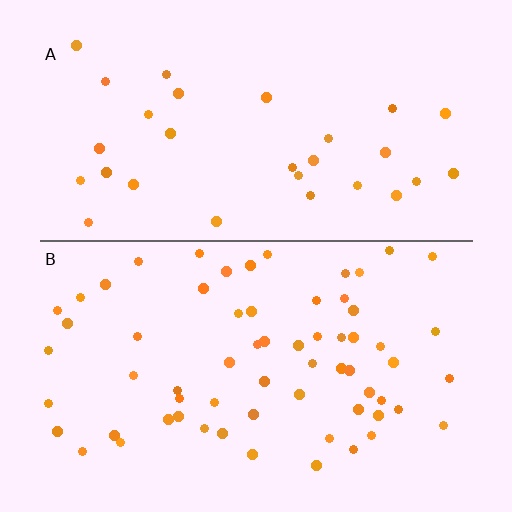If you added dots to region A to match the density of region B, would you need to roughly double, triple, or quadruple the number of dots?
Approximately double.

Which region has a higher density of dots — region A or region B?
B (the bottom).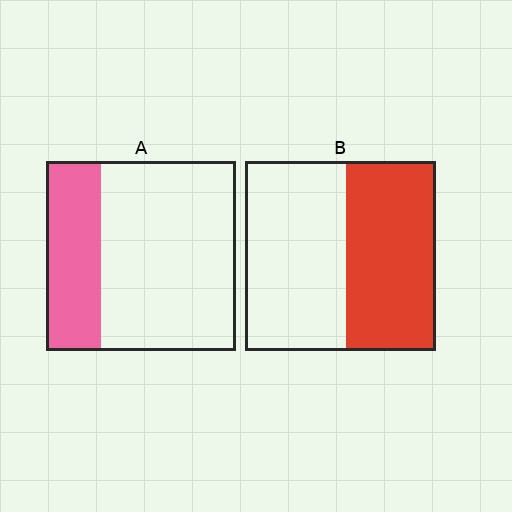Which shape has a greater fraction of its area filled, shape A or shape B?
Shape B.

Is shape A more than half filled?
No.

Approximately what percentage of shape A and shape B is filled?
A is approximately 30% and B is approximately 45%.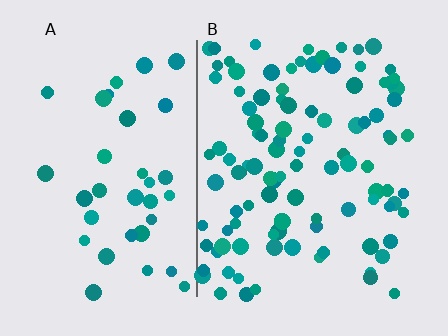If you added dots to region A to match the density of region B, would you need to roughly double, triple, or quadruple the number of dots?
Approximately triple.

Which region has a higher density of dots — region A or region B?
B (the right).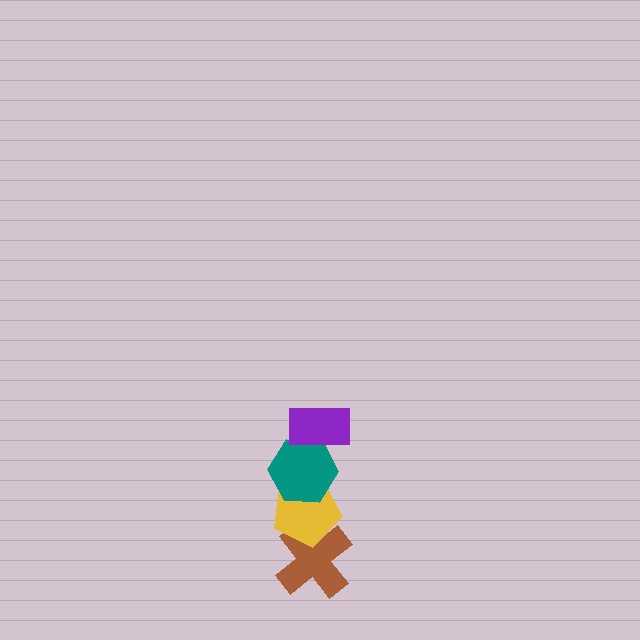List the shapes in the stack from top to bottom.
From top to bottom: the purple rectangle, the teal hexagon, the yellow pentagon, the brown cross.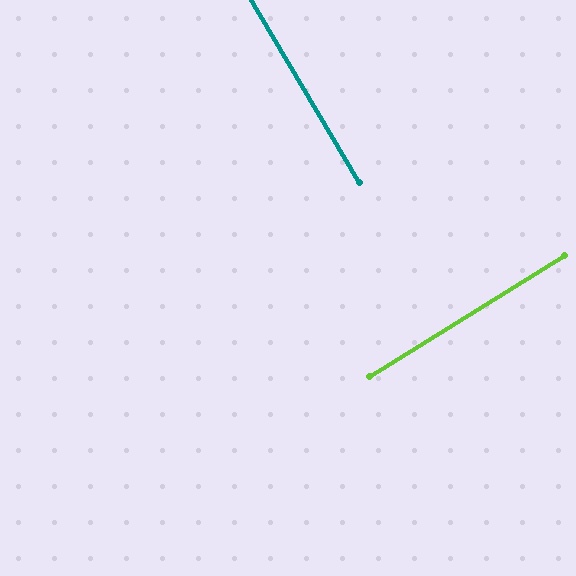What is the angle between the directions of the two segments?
Approximately 89 degrees.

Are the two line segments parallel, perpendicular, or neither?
Perpendicular — they meet at approximately 89°.